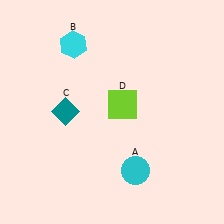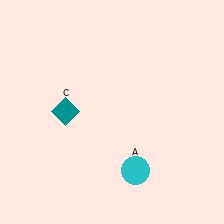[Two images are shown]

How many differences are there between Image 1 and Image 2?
There are 2 differences between the two images.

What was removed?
The lime square (D), the cyan hexagon (B) were removed in Image 2.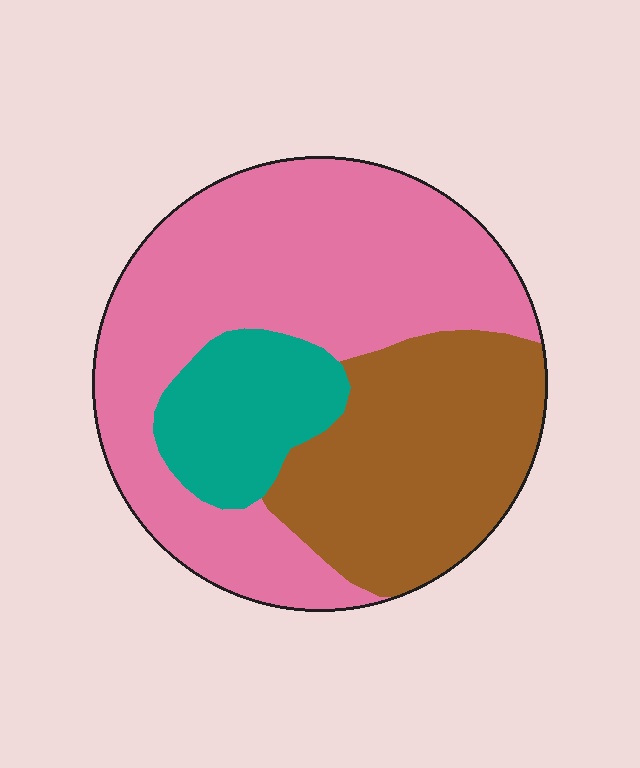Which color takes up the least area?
Teal, at roughly 15%.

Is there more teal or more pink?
Pink.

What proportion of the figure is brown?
Brown takes up about one third (1/3) of the figure.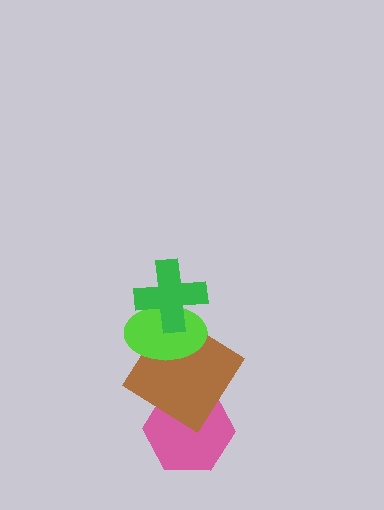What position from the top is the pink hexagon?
The pink hexagon is 4th from the top.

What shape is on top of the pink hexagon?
The brown diamond is on top of the pink hexagon.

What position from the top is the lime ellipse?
The lime ellipse is 2nd from the top.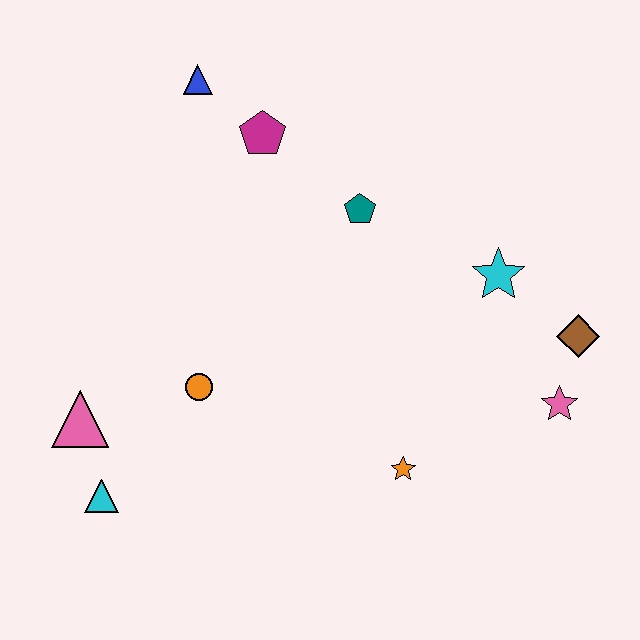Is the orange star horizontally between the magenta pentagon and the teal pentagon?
No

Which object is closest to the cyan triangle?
The pink triangle is closest to the cyan triangle.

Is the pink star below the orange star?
No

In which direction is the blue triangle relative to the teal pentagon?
The blue triangle is to the left of the teal pentagon.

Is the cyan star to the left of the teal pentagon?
No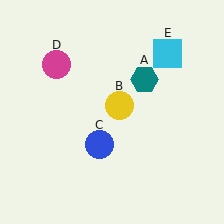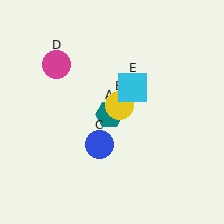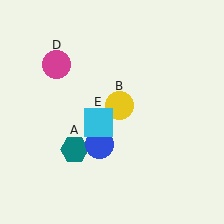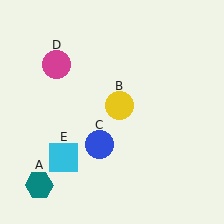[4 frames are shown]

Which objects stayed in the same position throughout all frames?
Yellow circle (object B) and blue circle (object C) and magenta circle (object D) remained stationary.